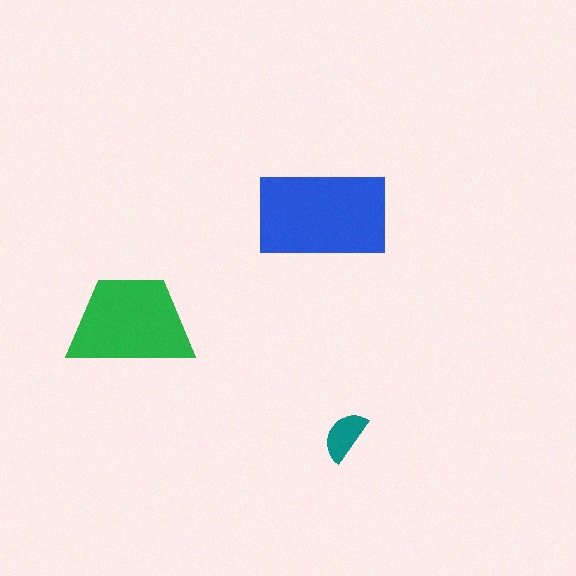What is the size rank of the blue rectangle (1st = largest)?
1st.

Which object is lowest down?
The teal semicircle is bottommost.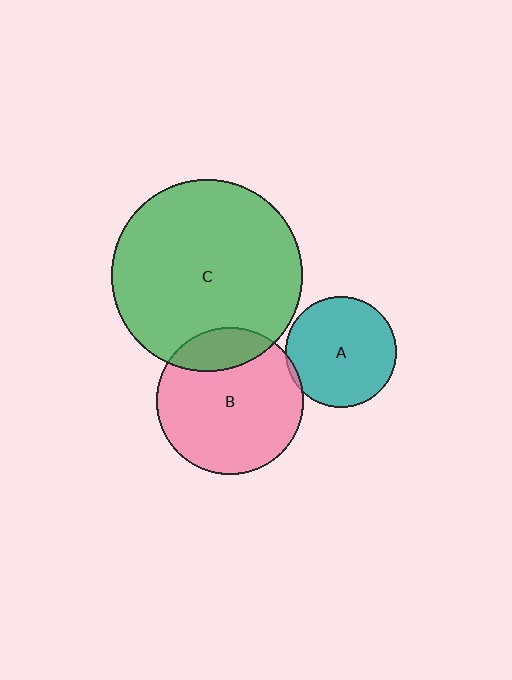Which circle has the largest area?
Circle C (green).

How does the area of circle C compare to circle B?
Approximately 1.7 times.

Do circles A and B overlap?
Yes.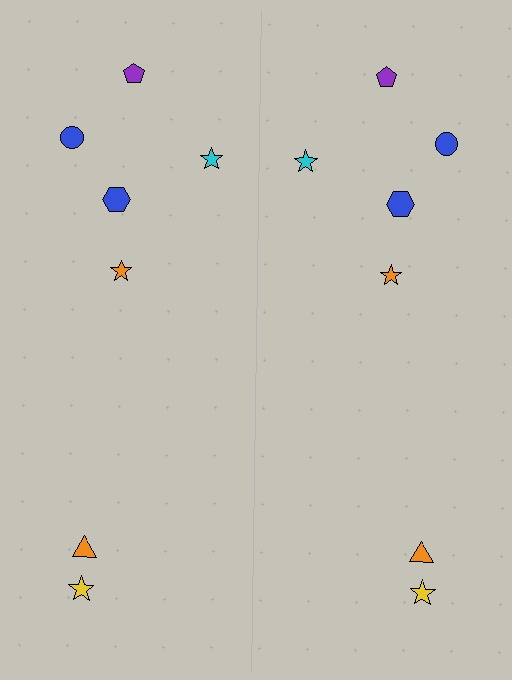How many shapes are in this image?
There are 14 shapes in this image.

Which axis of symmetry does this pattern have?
The pattern has a vertical axis of symmetry running through the center of the image.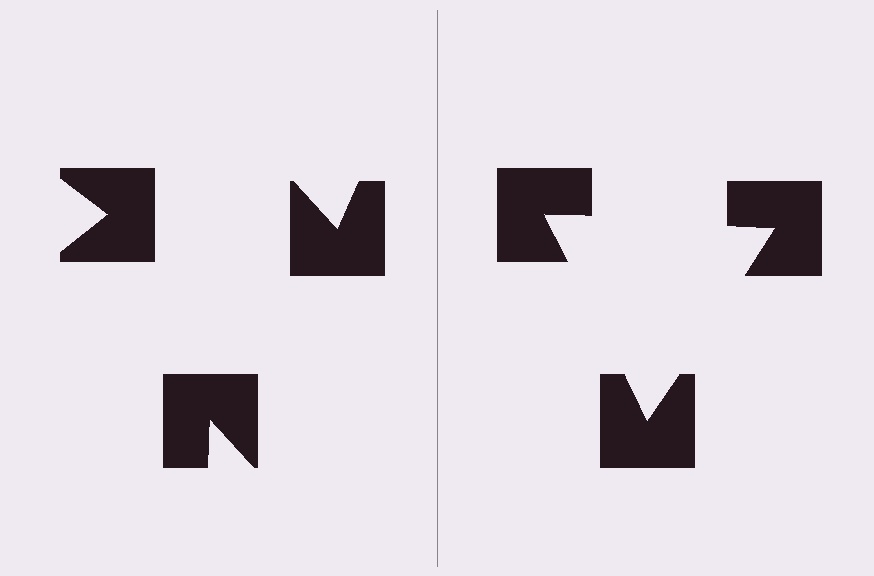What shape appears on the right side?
An illusory triangle.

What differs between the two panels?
The notched squares are positioned identically on both sides; only the wedge orientations differ. On the right they align to a triangle; on the left they are misaligned.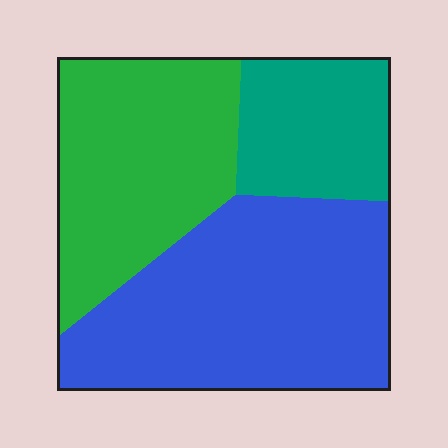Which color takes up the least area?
Teal, at roughly 20%.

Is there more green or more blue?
Blue.